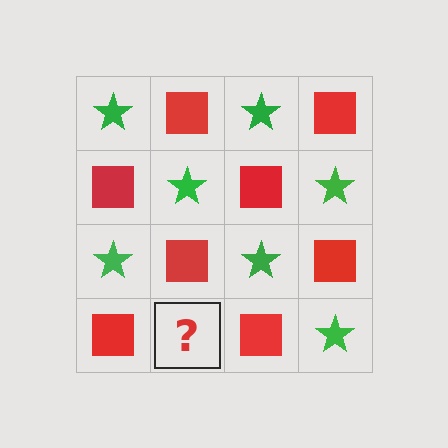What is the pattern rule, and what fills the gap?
The rule is that it alternates green star and red square in a checkerboard pattern. The gap should be filled with a green star.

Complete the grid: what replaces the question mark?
The question mark should be replaced with a green star.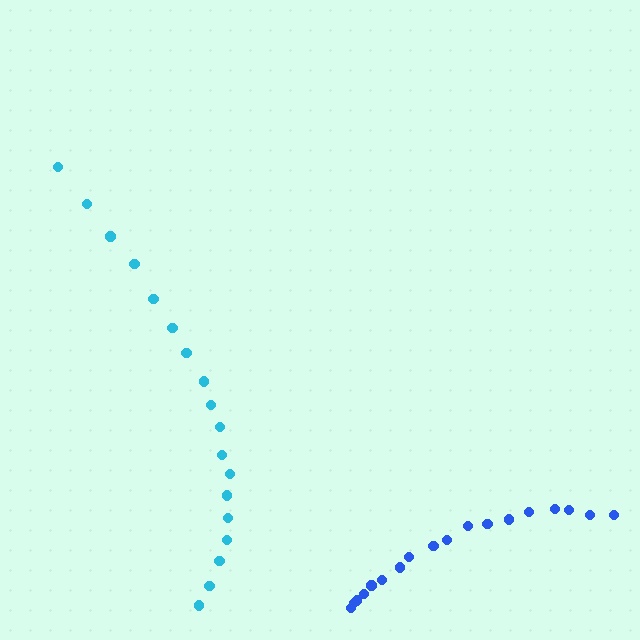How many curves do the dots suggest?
There are 2 distinct paths.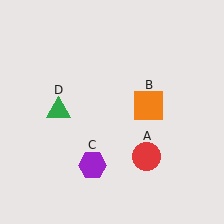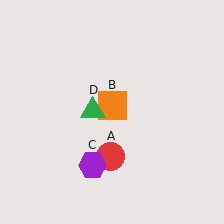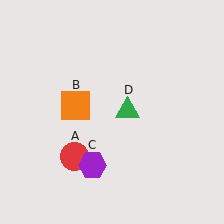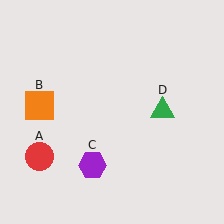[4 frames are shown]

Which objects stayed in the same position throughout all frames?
Purple hexagon (object C) remained stationary.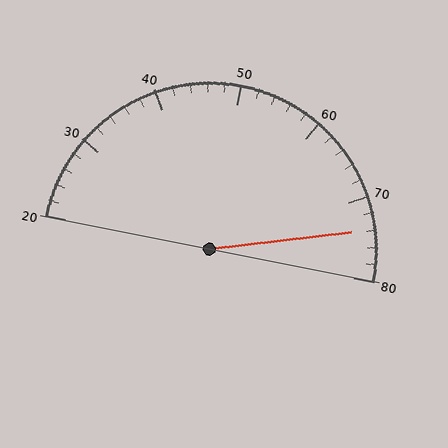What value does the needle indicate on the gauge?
The needle indicates approximately 74.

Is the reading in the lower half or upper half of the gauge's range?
The reading is in the upper half of the range (20 to 80).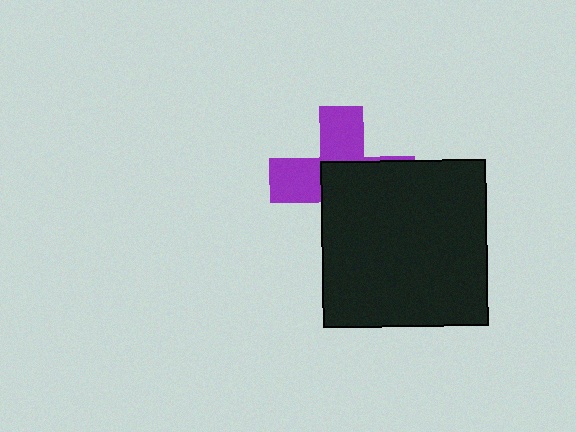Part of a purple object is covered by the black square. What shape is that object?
It is a cross.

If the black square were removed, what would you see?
You would see the complete purple cross.